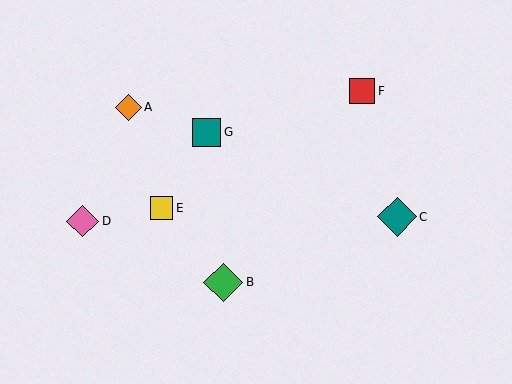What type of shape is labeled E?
Shape E is a yellow square.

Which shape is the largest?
The green diamond (labeled B) is the largest.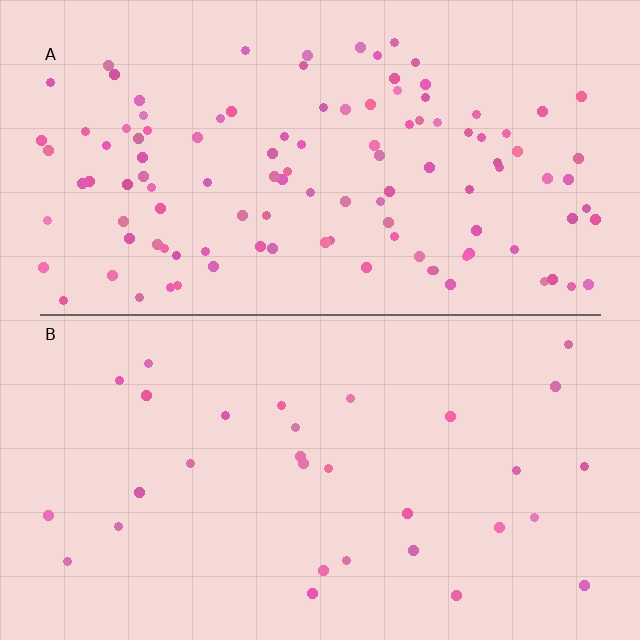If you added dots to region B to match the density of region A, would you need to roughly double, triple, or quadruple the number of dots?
Approximately quadruple.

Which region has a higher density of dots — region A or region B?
A (the top).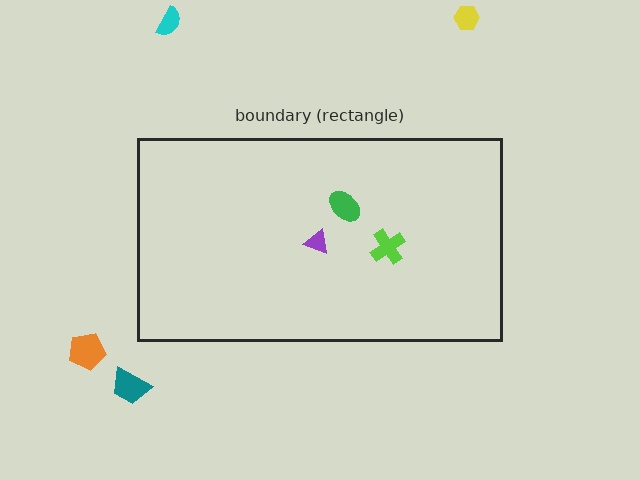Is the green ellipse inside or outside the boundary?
Inside.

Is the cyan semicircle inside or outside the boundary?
Outside.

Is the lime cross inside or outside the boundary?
Inside.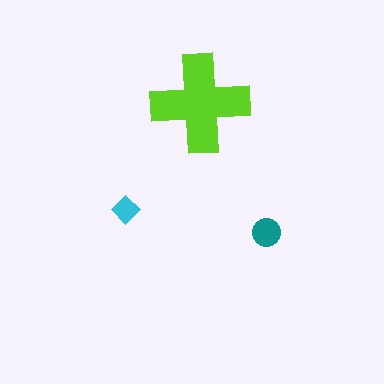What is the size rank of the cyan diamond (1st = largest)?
3rd.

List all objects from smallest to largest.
The cyan diamond, the teal circle, the lime cross.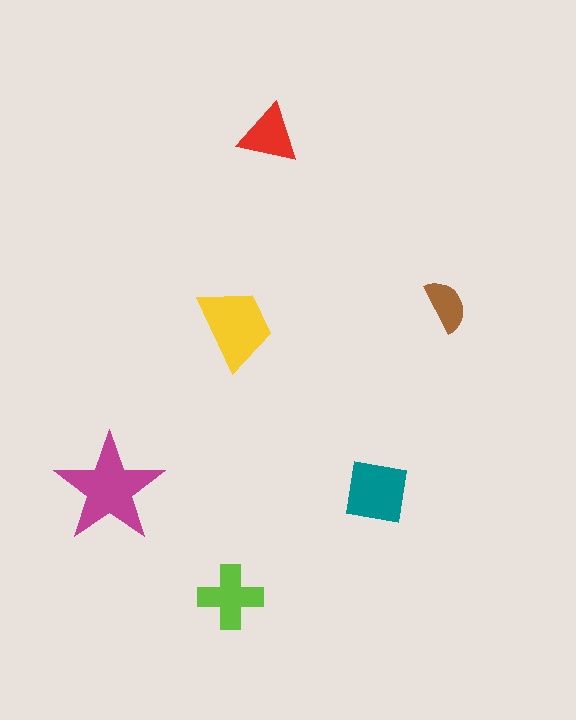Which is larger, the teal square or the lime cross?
The teal square.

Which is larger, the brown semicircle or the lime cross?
The lime cross.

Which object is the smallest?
The brown semicircle.